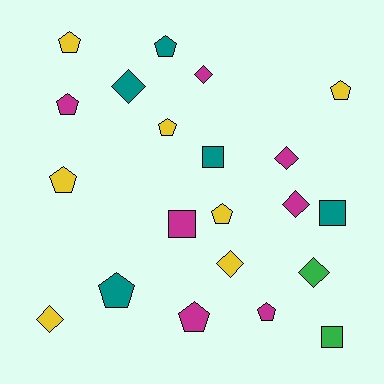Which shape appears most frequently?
Pentagon, with 10 objects.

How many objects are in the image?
There are 21 objects.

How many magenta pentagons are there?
There are 3 magenta pentagons.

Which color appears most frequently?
Magenta, with 7 objects.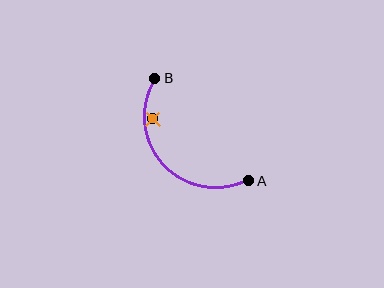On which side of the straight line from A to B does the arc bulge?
The arc bulges below and to the left of the straight line connecting A and B.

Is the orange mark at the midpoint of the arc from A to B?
No — the orange mark does not lie on the arc at all. It sits slightly inside the curve.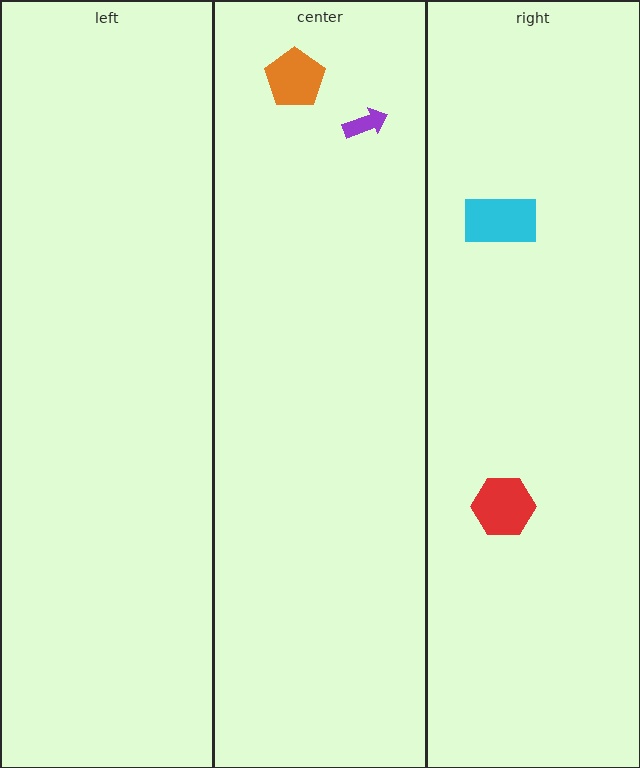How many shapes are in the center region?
2.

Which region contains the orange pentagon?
The center region.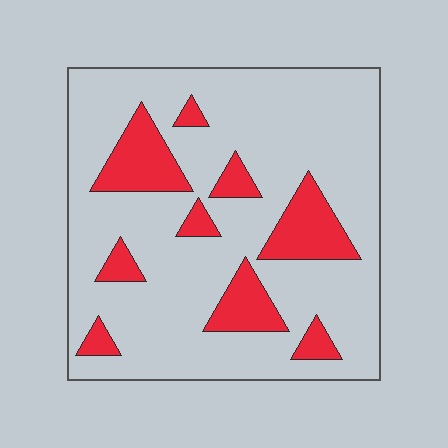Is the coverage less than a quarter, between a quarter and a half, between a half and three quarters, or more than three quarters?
Less than a quarter.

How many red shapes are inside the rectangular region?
9.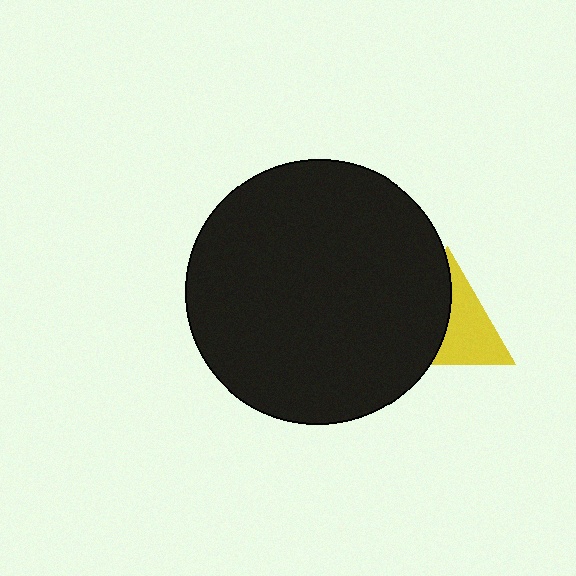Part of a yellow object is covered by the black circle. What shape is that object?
It is a triangle.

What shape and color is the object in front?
The object in front is a black circle.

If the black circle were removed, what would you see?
You would see the complete yellow triangle.